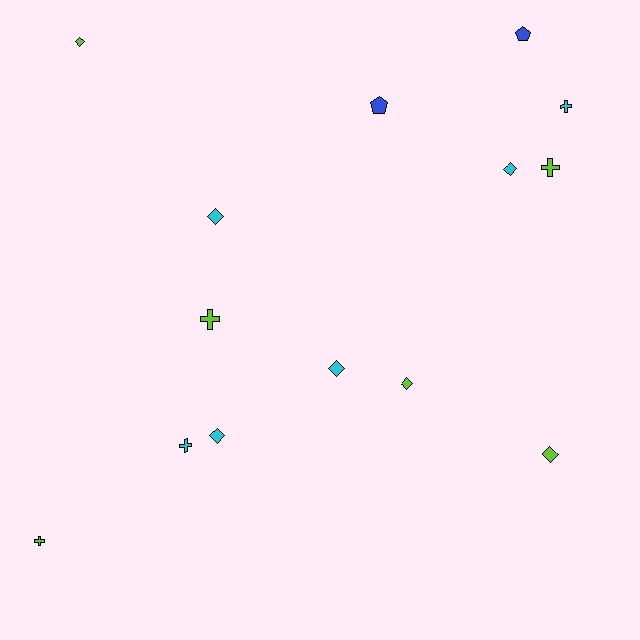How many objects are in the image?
There are 14 objects.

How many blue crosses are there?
There are no blue crosses.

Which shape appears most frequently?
Diamond, with 7 objects.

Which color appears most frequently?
Lime, with 6 objects.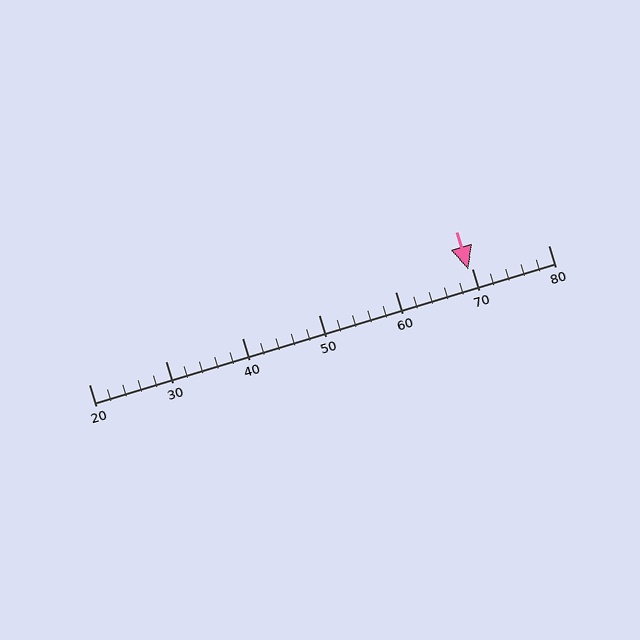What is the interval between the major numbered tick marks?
The major tick marks are spaced 10 units apart.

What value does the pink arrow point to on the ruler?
The pink arrow points to approximately 70.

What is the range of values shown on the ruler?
The ruler shows values from 20 to 80.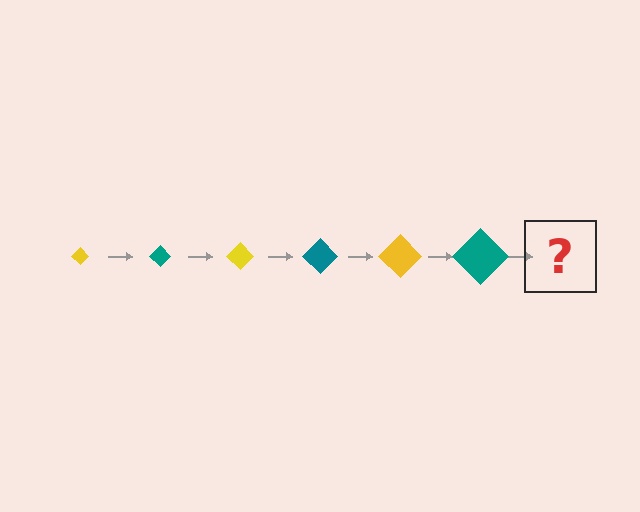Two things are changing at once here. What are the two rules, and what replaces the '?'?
The two rules are that the diamond grows larger each step and the color cycles through yellow and teal. The '?' should be a yellow diamond, larger than the previous one.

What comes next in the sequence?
The next element should be a yellow diamond, larger than the previous one.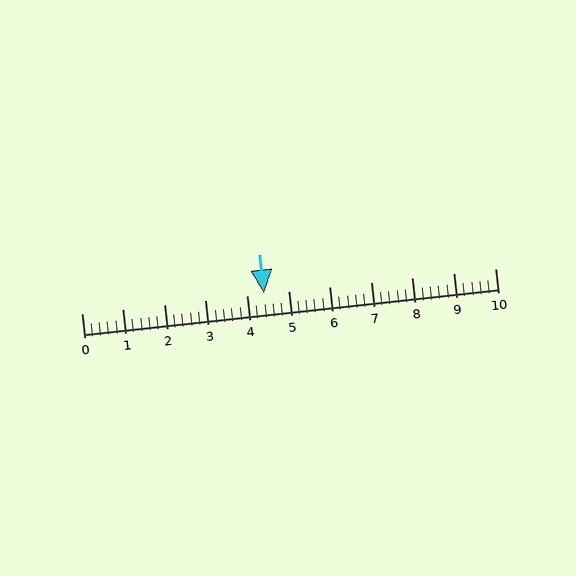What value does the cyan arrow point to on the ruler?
The cyan arrow points to approximately 4.4.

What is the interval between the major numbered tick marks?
The major tick marks are spaced 1 units apart.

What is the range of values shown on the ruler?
The ruler shows values from 0 to 10.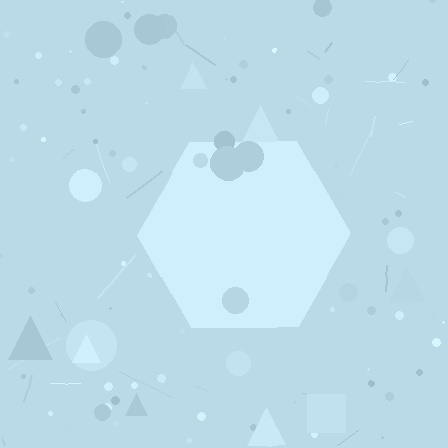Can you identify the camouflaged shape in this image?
The camouflaged shape is a hexagon.